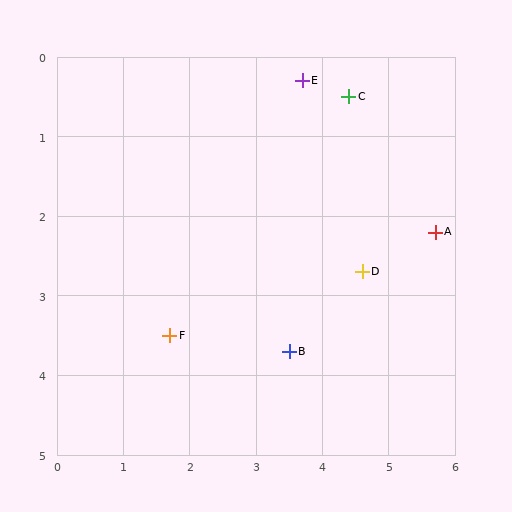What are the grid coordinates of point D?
Point D is at approximately (4.6, 2.7).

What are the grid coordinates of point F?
Point F is at approximately (1.7, 3.5).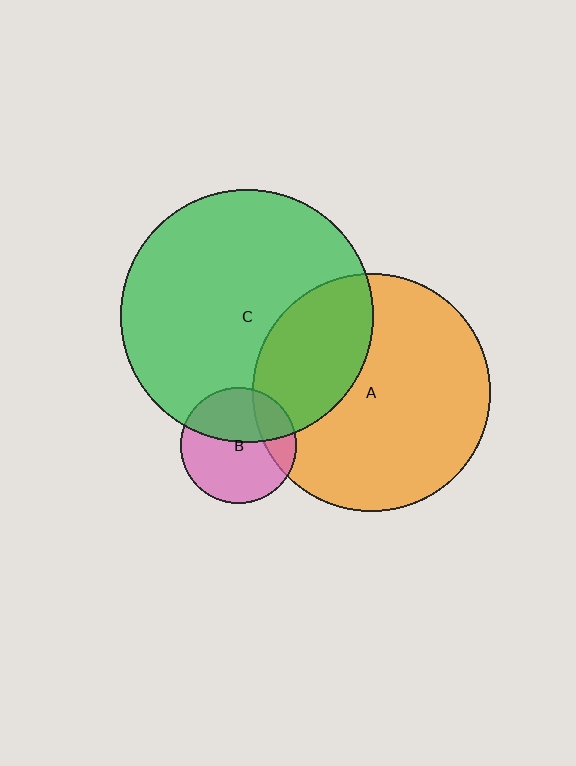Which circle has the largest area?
Circle C (green).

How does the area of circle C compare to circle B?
Approximately 4.8 times.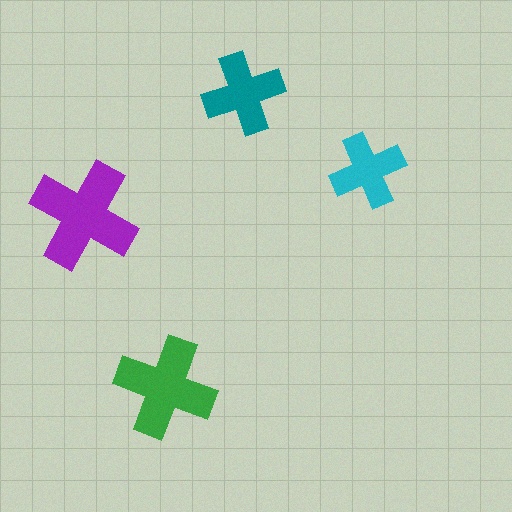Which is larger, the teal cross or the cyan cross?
The teal one.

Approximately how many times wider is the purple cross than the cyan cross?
About 1.5 times wider.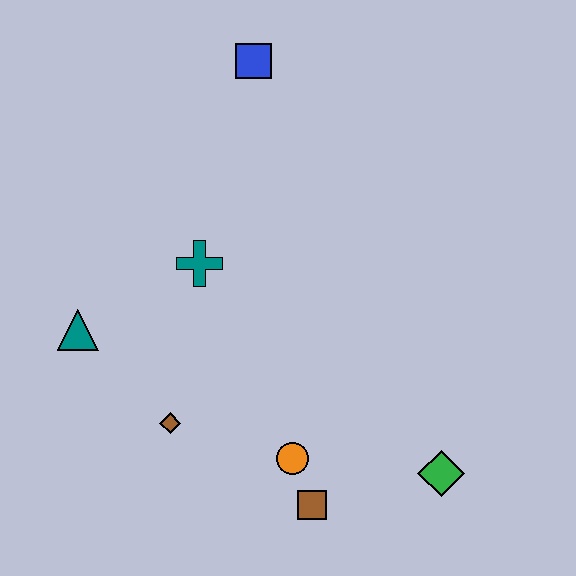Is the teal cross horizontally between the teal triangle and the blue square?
Yes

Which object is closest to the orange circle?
The brown square is closest to the orange circle.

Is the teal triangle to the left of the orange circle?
Yes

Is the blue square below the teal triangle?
No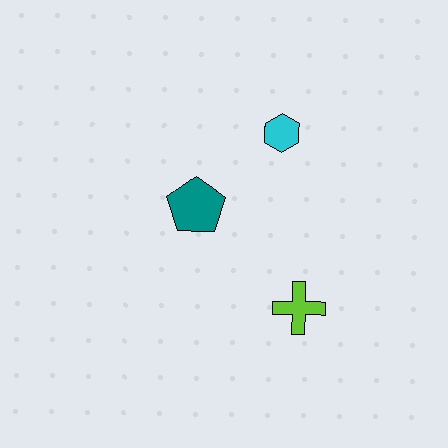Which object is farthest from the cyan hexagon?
The lime cross is farthest from the cyan hexagon.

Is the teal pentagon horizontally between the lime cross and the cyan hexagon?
No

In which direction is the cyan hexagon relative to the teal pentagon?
The cyan hexagon is to the right of the teal pentagon.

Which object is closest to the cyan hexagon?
The teal pentagon is closest to the cyan hexagon.